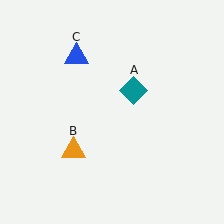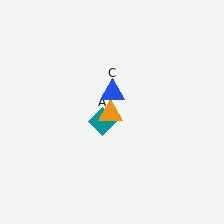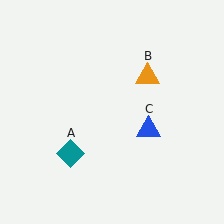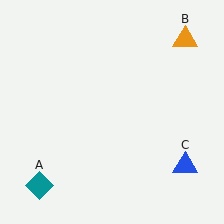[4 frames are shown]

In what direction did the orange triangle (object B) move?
The orange triangle (object B) moved up and to the right.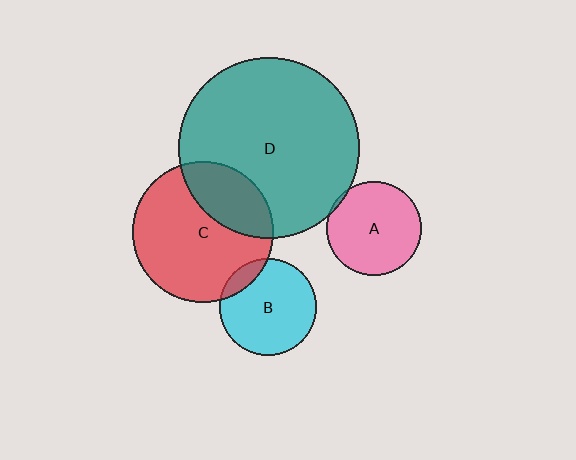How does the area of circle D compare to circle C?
Approximately 1.7 times.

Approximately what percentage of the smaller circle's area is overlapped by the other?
Approximately 30%.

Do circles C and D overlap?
Yes.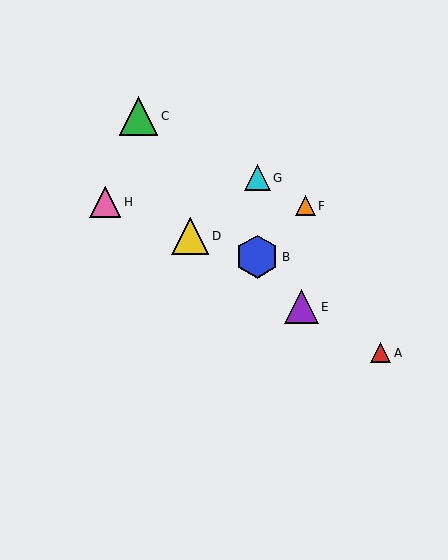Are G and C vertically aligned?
No, G is at x≈257 and C is at x≈138.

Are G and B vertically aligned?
Yes, both are at x≈257.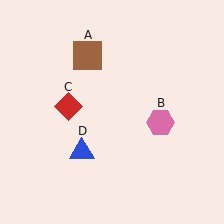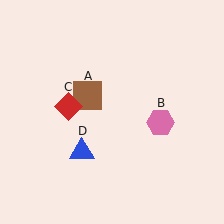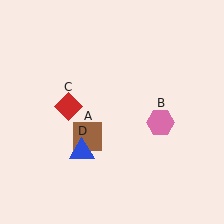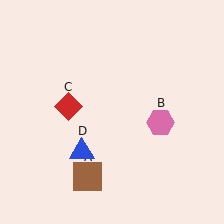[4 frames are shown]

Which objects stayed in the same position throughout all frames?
Pink hexagon (object B) and red diamond (object C) and blue triangle (object D) remained stationary.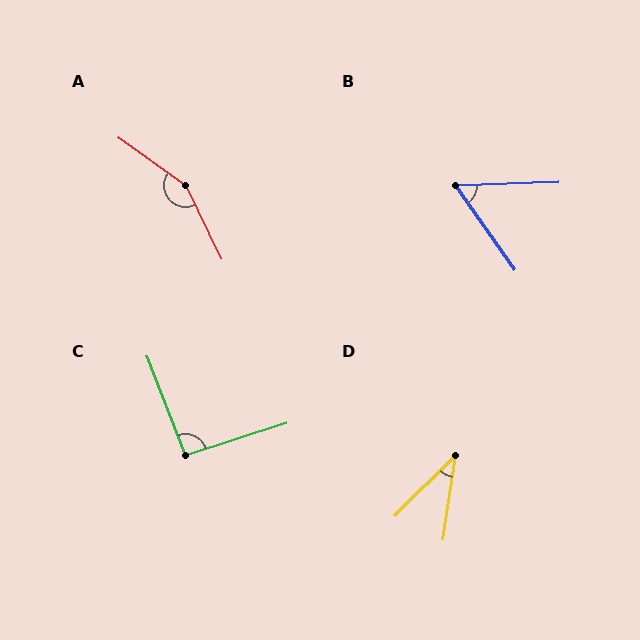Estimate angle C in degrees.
Approximately 93 degrees.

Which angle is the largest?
A, at approximately 151 degrees.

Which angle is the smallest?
D, at approximately 36 degrees.